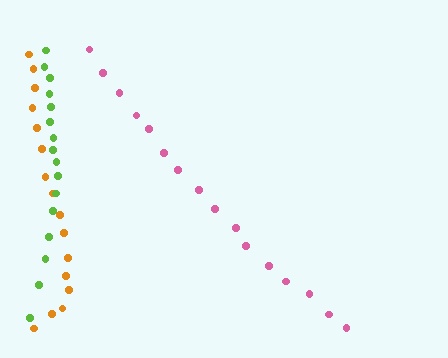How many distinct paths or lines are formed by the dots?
There are 3 distinct paths.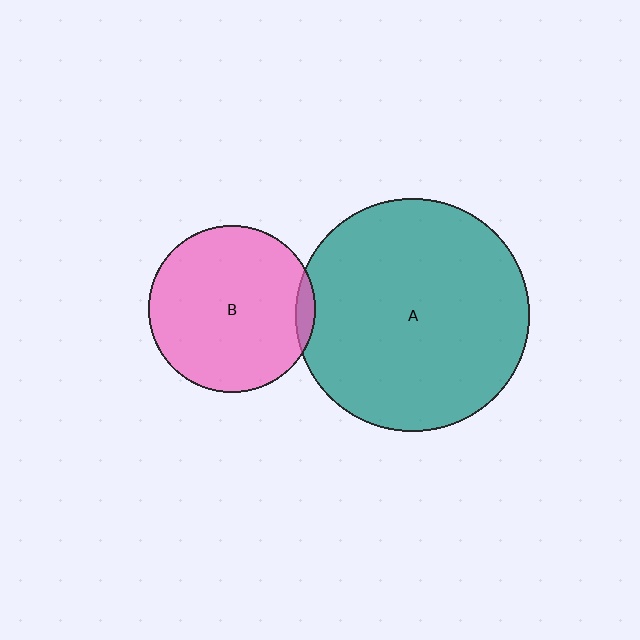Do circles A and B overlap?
Yes.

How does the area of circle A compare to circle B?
Approximately 2.0 times.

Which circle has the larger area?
Circle A (teal).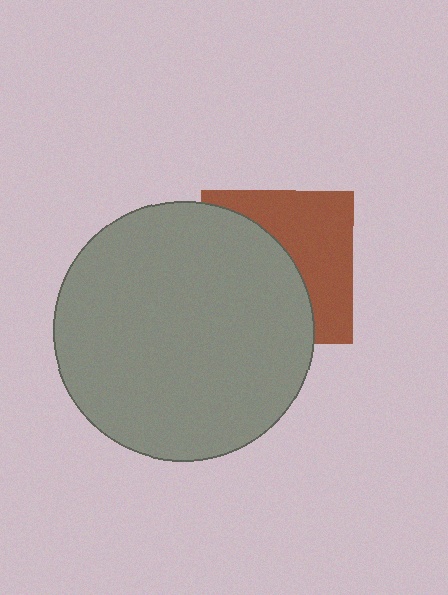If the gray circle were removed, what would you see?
You would see the complete brown square.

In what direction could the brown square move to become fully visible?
The brown square could move right. That would shift it out from behind the gray circle entirely.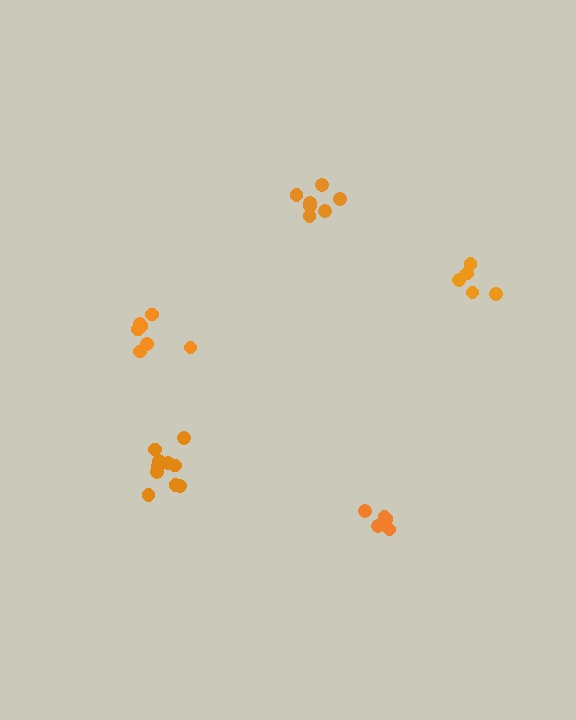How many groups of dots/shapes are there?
There are 5 groups.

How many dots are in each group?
Group 1: 7 dots, Group 2: 7 dots, Group 3: 5 dots, Group 4: 10 dots, Group 5: 5 dots (34 total).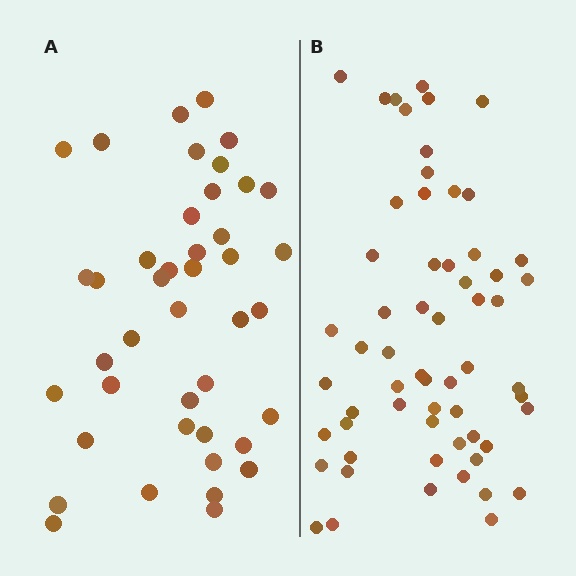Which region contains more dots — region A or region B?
Region B (the right region) has more dots.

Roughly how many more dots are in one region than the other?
Region B has approximately 20 more dots than region A.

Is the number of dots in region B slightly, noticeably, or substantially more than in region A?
Region B has noticeably more, but not dramatically so. The ratio is roughly 1.4 to 1.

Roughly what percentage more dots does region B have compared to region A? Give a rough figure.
About 45% more.